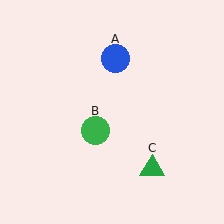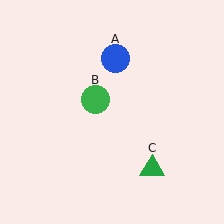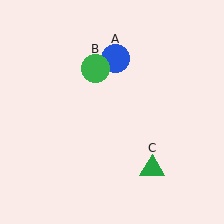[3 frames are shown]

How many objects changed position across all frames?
1 object changed position: green circle (object B).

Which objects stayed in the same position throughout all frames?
Blue circle (object A) and green triangle (object C) remained stationary.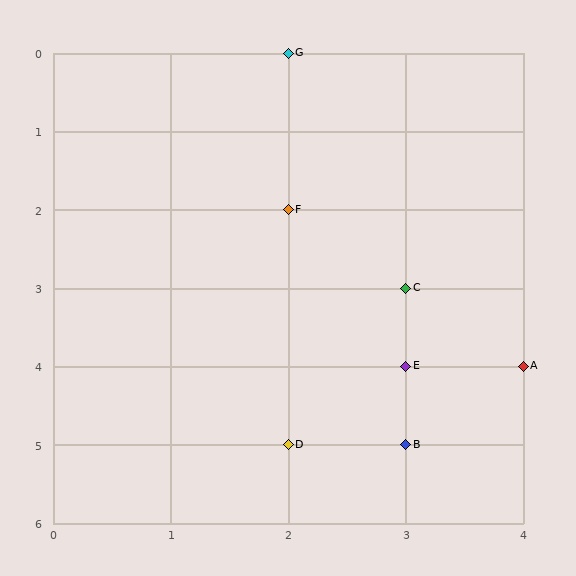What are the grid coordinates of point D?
Point D is at grid coordinates (2, 5).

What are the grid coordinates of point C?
Point C is at grid coordinates (3, 3).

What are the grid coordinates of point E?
Point E is at grid coordinates (3, 4).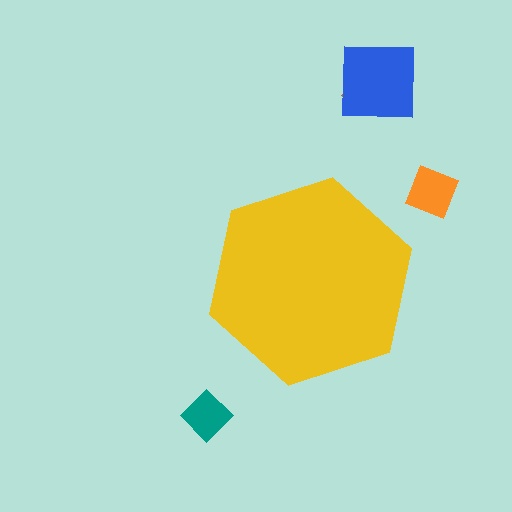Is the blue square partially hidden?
No, the blue square is fully visible.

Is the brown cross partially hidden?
No, the brown cross is fully visible.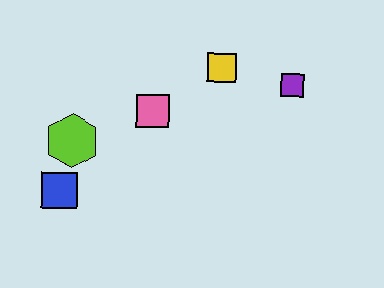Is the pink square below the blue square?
No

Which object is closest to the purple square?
The yellow square is closest to the purple square.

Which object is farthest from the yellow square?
The blue square is farthest from the yellow square.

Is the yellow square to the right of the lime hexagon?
Yes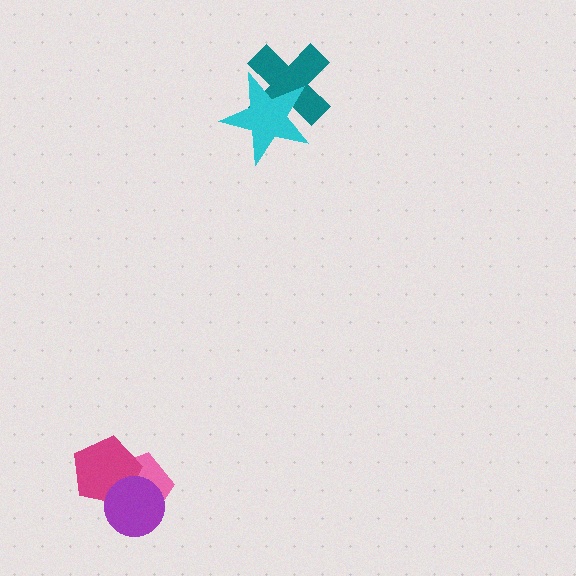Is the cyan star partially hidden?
No, no other shape covers it.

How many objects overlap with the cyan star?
1 object overlaps with the cyan star.